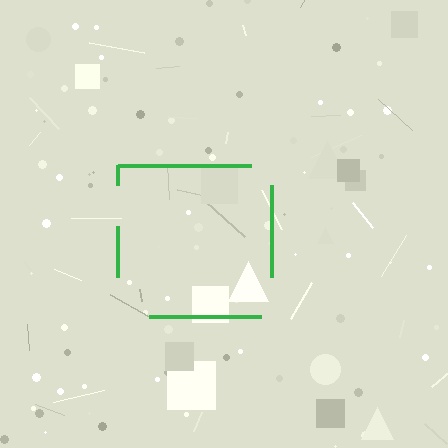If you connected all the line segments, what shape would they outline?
They would outline a square.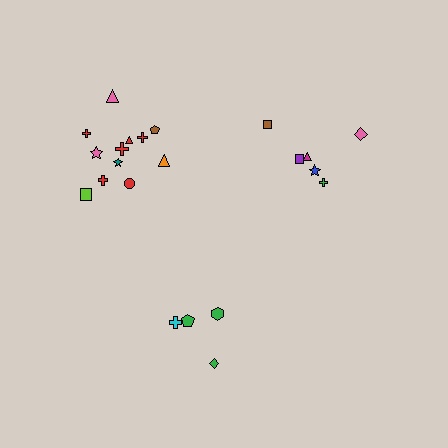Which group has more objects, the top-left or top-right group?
The top-left group.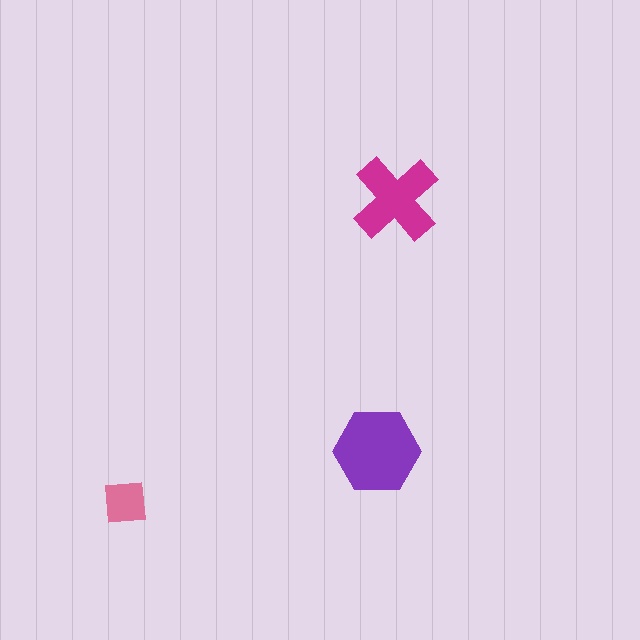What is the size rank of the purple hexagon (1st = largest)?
1st.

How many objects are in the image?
There are 3 objects in the image.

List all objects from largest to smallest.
The purple hexagon, the magenta cross, the pink square.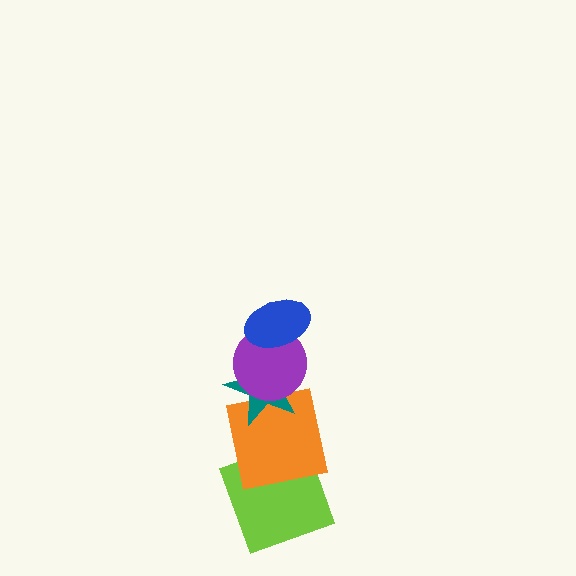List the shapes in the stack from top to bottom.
From top to bottom: the blue ellipse, the purple circle, the teal star, the orange square, the lime square.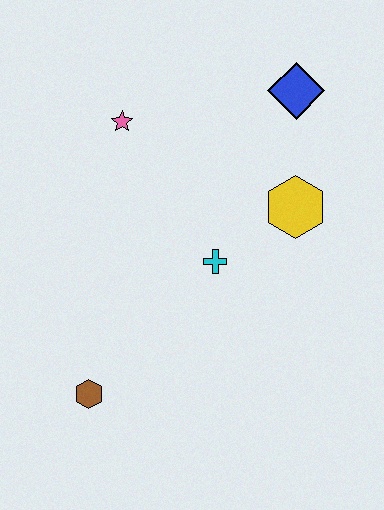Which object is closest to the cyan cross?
The yellow hexagon is closest to the cyan cross.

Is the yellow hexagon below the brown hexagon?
No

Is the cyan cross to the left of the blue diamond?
Yes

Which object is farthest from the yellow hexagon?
The brown hexagon is farthest from the yellow hexagon.